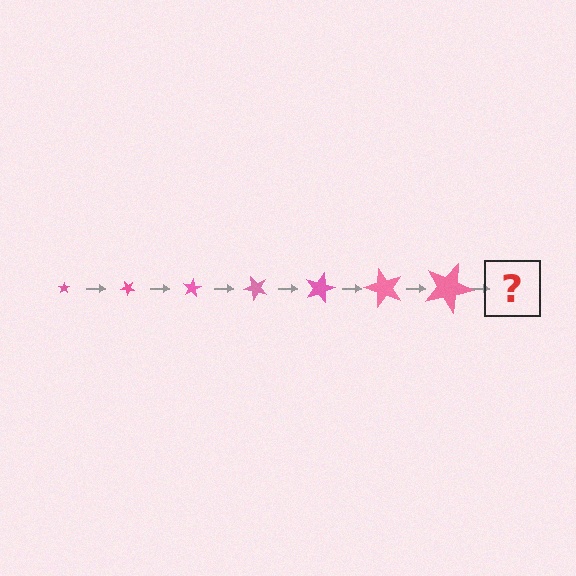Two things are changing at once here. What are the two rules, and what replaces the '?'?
The two rules are that the star grows larger each step and it rotates 40 degrees each step. The '?' should be a star, larger than the previous one and rotated 280 degrees from the start.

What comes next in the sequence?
The next element should be a star, larger than the previous one and rotated 280 degrees from the start.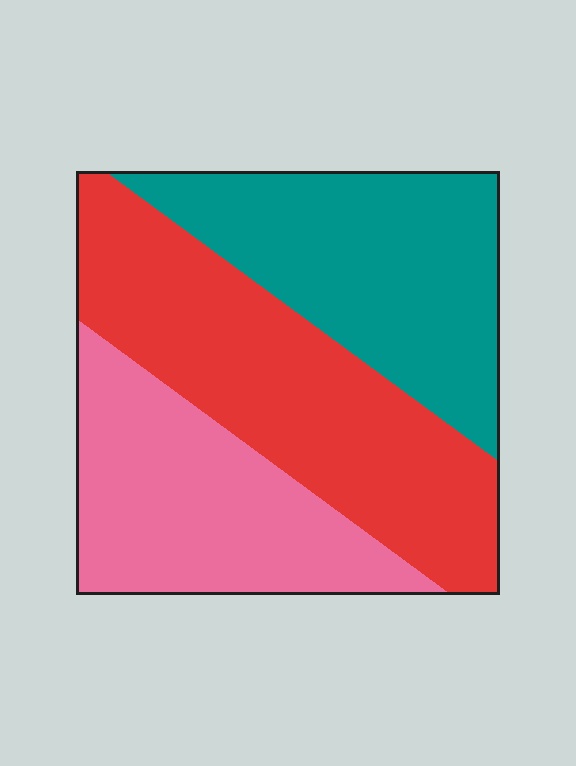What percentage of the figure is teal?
Teal takes up about one third (1/3) of the figure.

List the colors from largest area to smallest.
From largest to smallest: red, teal, pink.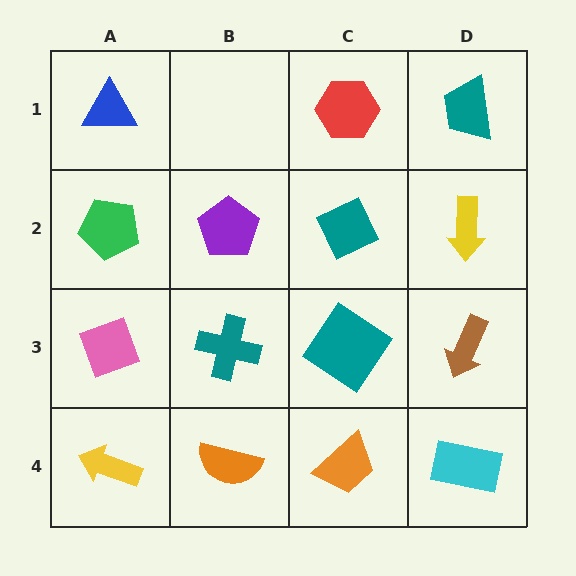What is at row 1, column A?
A blue triangle.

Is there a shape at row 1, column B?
No, that cell is empty.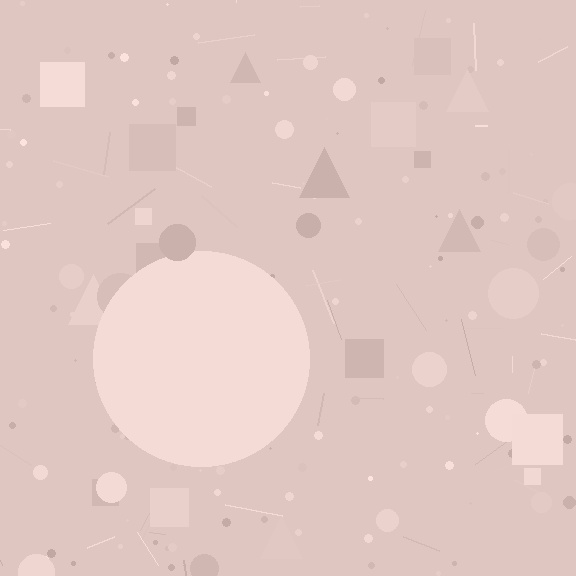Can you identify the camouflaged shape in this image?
The camouflaged shape is a circle.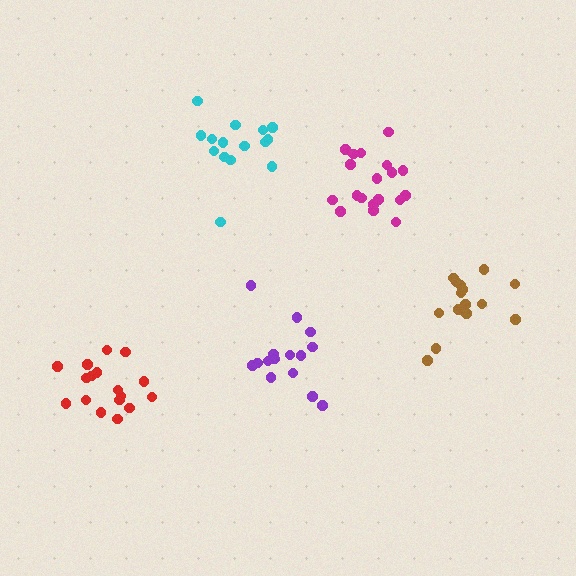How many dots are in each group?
Group 1: 16 dots, Group 2: 15 dots, Group 3: 17 dots, Group 4: 16 dots, Group 5: 19 dots (83 total).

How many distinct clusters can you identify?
There are 5 distinct clusters.